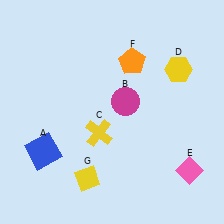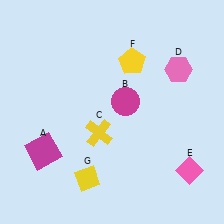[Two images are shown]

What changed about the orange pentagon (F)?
In Image 1, F is orange. In Image 2, it changed to yellow.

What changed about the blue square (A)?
In Image 1, A is blue. In Image 2, it changed to magenta.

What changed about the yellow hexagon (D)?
In Image 1, D is yellow. In Image 2, it changed to pink.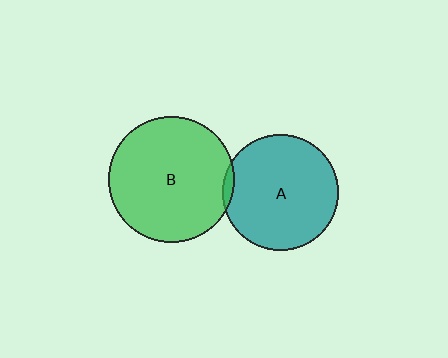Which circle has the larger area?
Circle B (green).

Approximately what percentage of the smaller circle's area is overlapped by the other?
Approximately 5%.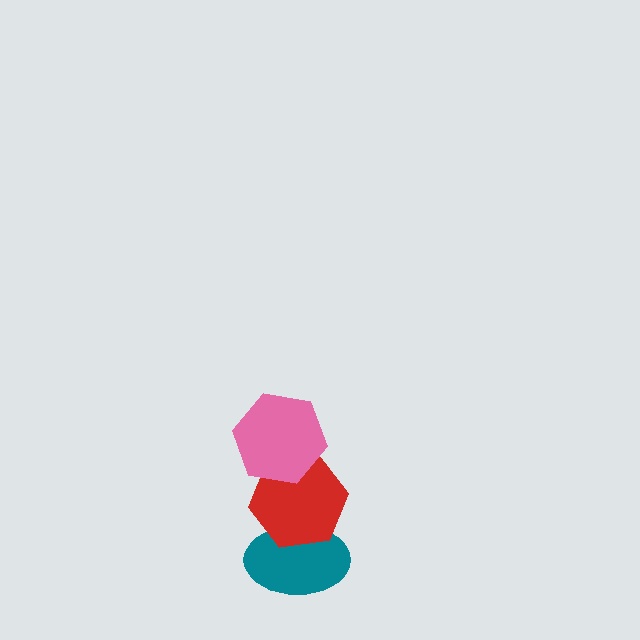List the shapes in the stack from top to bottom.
From top to bottom: the pink hexagon, the red hexagon, the teal ellipse.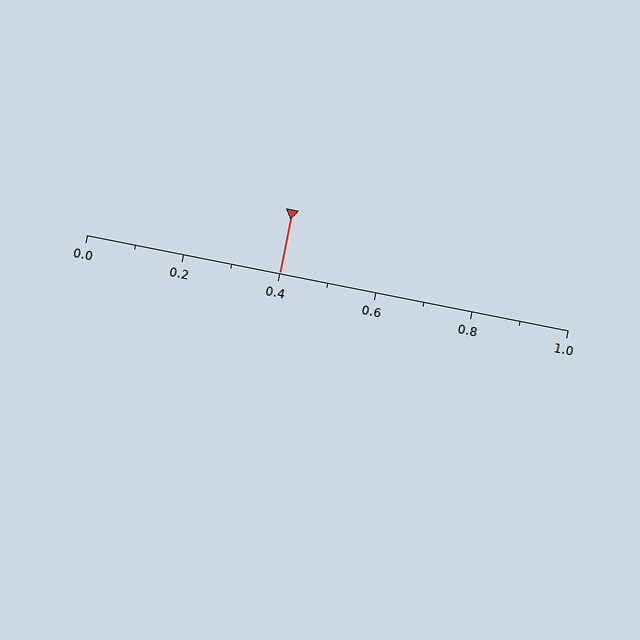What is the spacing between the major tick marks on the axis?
The major ticks are spaced 0.2 apart.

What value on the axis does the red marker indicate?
The marker indicates approximately 0.4.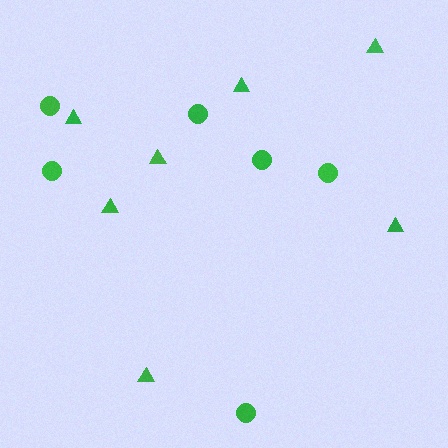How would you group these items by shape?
There are 2 groups: one group of triangles (7) and one group of circles (6).